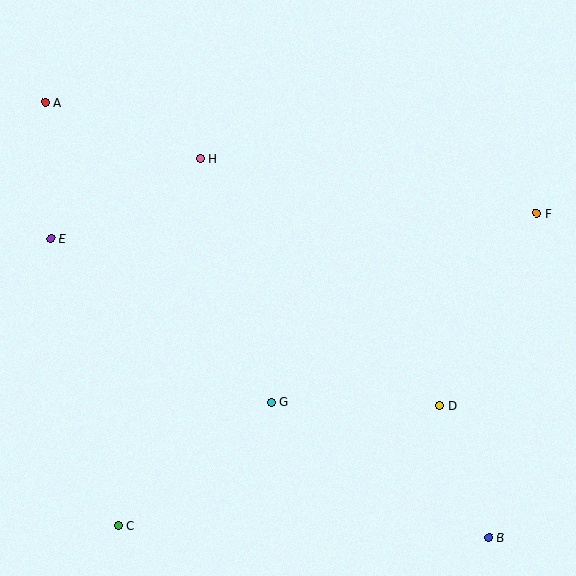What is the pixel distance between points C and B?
The distance between C and B is 371 pixels.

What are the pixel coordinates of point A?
Point A is at (45, 102).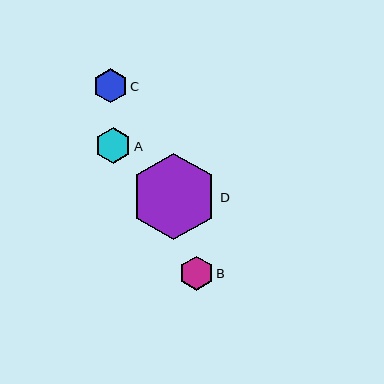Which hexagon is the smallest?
Hexagon B is the smallest with a size of approximately 34 pixels.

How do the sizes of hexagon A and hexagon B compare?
Hexagon A and hexagon B are approximately the same size.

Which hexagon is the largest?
Hexagon D is the largest with a size of approximately 87 pixels.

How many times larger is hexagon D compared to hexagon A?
Hexagon D is approximately 2.4 times the size of hexagon A.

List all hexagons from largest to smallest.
From largest to smallest: D, A, C, B.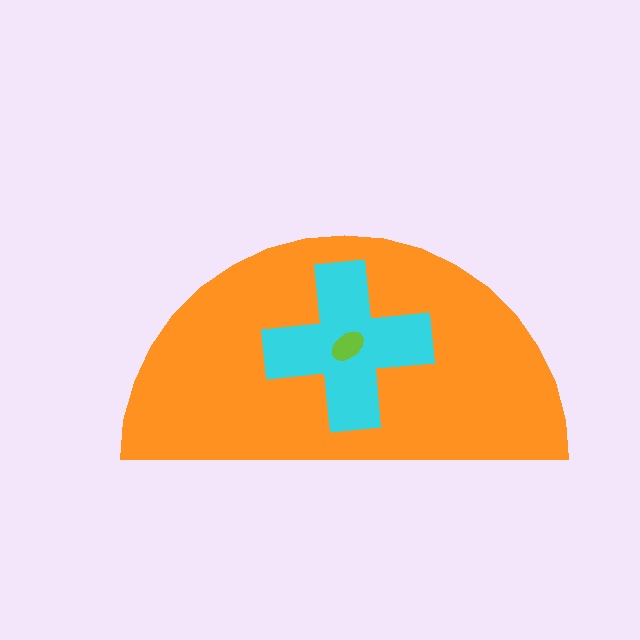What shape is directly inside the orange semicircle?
The cyan cross.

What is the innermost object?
The lime ellipse.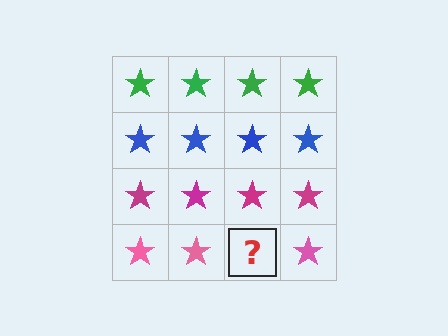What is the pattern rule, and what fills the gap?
The rule is that each row has a consistent color. The gap should be filled with a pink star.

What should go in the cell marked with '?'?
The missing cell should contain a pink star.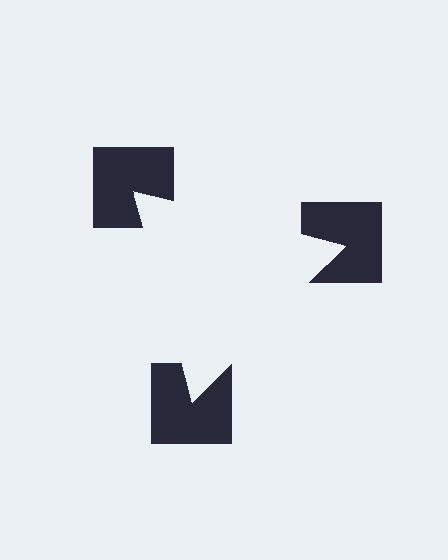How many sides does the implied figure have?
3 sides.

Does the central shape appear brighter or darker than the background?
It typically appears slightly brighter than the background, even though no actual brightness change is drawn.